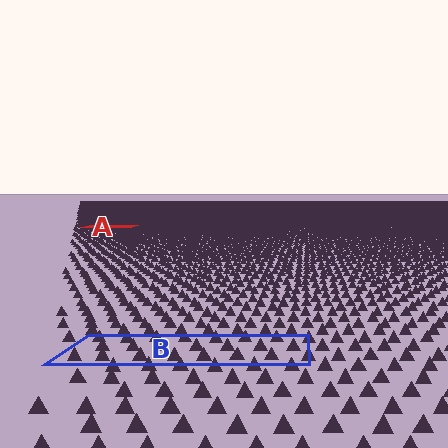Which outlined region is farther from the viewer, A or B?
Region A is farther from the viewer — the texture elements inside it appear smaller and more densely packed.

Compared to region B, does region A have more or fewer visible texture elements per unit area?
Region A has more texture elements per unit area — they are packed more densely because it is farther away.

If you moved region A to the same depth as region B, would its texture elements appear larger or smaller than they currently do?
They would appear larger. At a closer depth, the same texture elements are projected at a bigger on-screen size.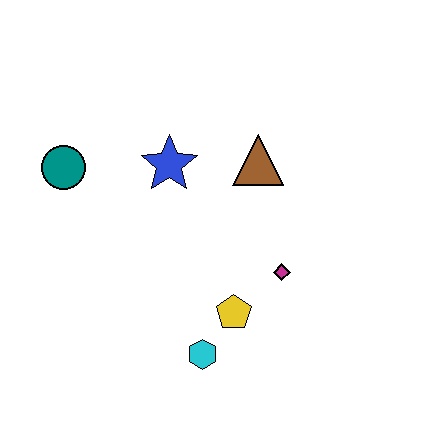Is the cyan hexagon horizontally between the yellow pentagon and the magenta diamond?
No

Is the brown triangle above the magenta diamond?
Yes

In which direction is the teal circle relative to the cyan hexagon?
The teal circle is above the cyan hexagon.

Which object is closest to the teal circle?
The blue star is closest to the teal circle.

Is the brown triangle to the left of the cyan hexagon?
No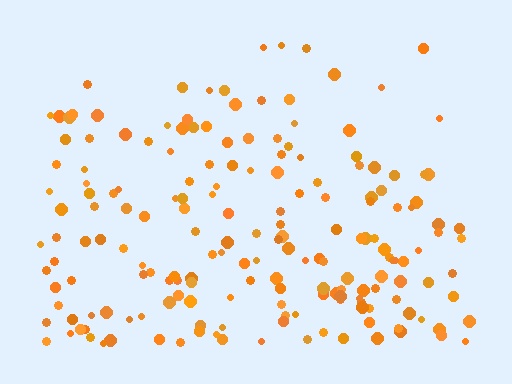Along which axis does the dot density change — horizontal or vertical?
Vertical.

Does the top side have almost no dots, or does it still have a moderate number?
Still a moderate number, just noticeably fewer than the bottom.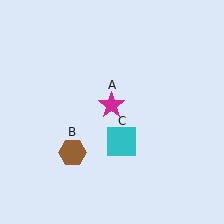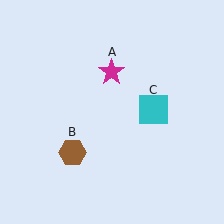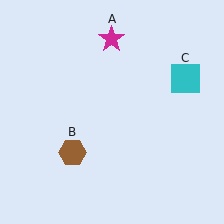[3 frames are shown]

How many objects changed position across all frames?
2 objects changed position: magenta star (object A), cyan square (object C).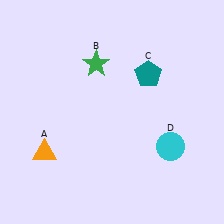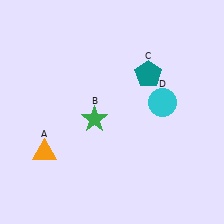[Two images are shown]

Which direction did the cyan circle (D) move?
The cyan circle (D) moved up.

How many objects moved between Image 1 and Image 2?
2 objects moved between the two images.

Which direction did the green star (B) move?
The green star (B) moved down.